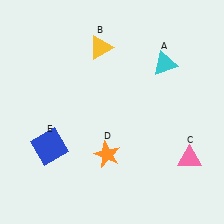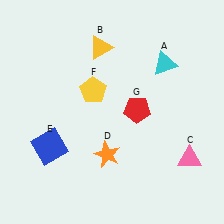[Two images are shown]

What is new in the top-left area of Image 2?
A yellow pentagon (F) was added in the top-left area of Image 2.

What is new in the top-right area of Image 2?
A red pentagon (G) was added in the top-right area of Image 2.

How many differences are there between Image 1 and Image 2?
There are 2 differences between the two images.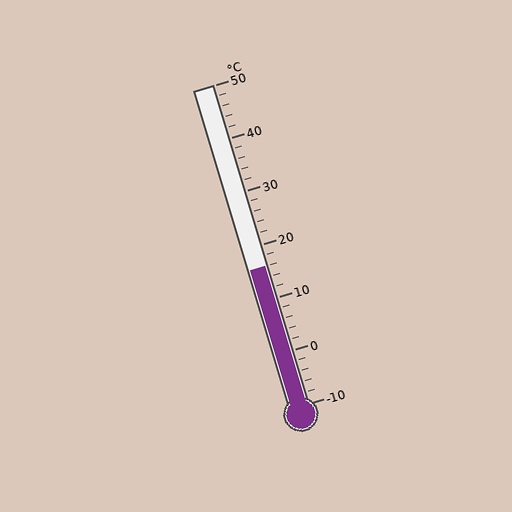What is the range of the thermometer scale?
The thermometer scale ranges from -10°C to 50°C.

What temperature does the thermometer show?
The thermometer shows approximately 16°C.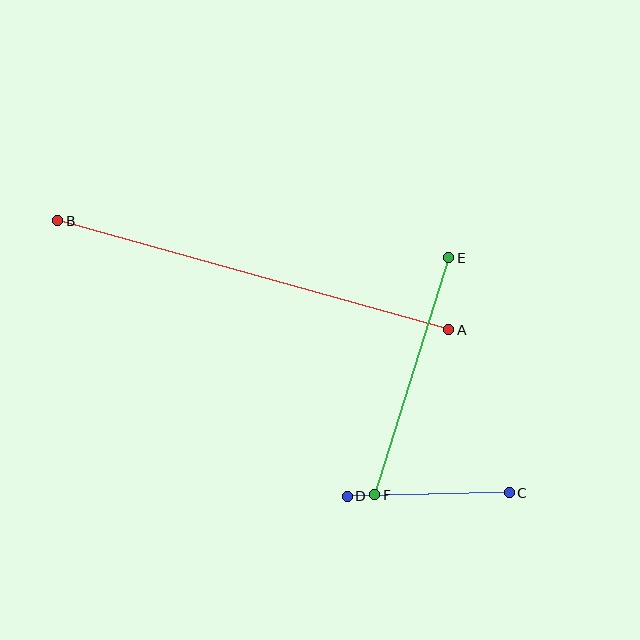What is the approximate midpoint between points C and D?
The midpoint is at approximately (428, 495) pixels.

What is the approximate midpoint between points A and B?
The midpoint is at approximately (253, 275) pixels.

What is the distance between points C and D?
The distance is approximately 162 pixels.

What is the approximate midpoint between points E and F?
The midpoint is at approximately (412, 376) pixels.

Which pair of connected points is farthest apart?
Points A and B are farthest apart.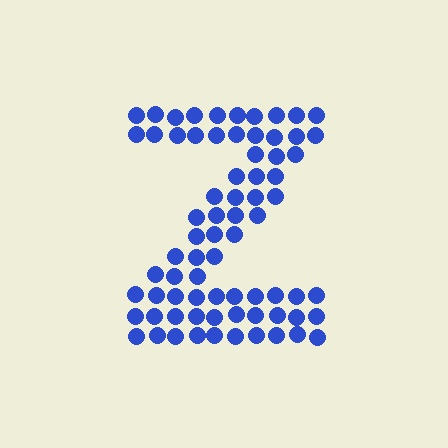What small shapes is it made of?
It is made of small circles.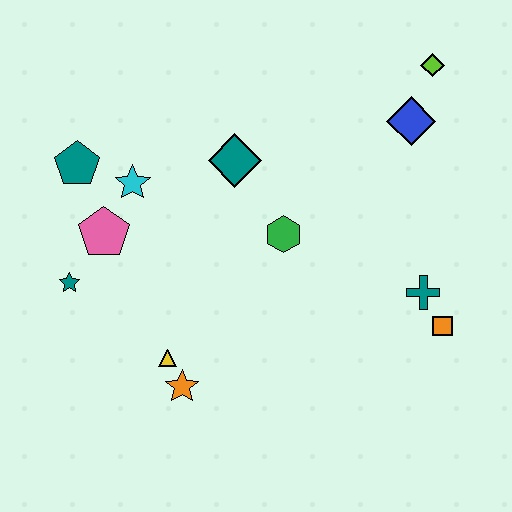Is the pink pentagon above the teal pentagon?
No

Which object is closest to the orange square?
The teal cross is closest to the orange square.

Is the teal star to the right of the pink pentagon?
No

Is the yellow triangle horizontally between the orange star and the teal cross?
No